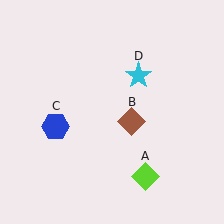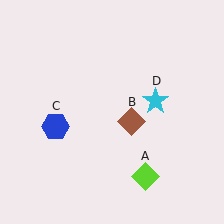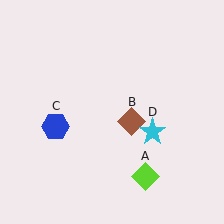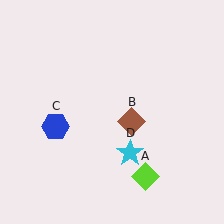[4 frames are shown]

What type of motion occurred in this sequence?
The cyan star (object D) rotated clockwise around the center of the scene.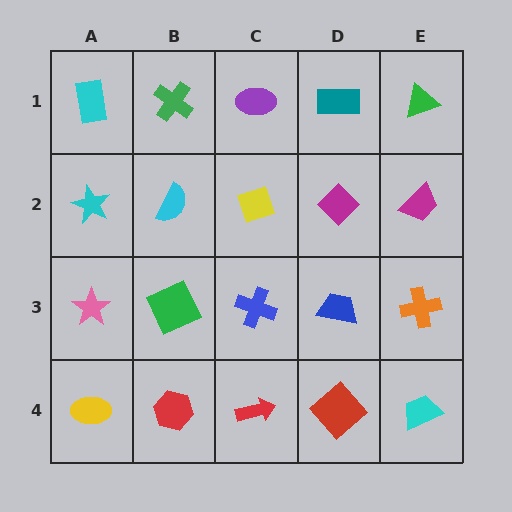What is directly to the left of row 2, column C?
A cyan semicircle.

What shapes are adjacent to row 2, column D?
A teal rectangle (row 1, column D), a blue trapezoid (row 3, column D), a yellow diamond (row 2, column C), a magenta trapezoid (row 2, column E).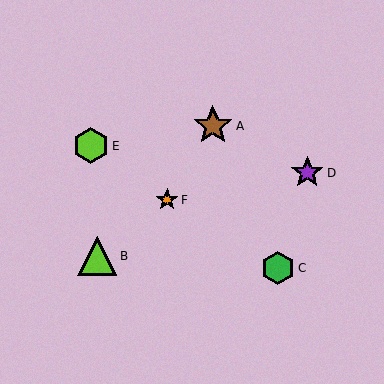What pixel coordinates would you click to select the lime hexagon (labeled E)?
Click at (91, 146) to select the lime hexagon E.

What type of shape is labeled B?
Shape B is a lime triangle.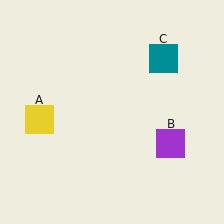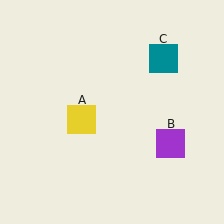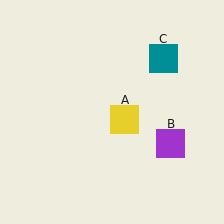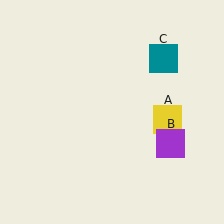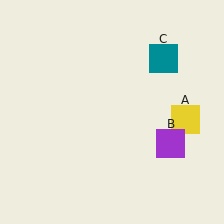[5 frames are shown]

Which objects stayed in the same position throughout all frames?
Purple square (object B) and teal square (object C) remained stationary.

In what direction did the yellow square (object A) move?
The yellow square (object A) moved right.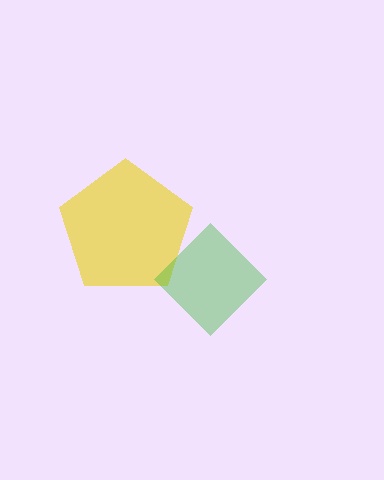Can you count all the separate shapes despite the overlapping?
Yes, there are 2 separate shapes.